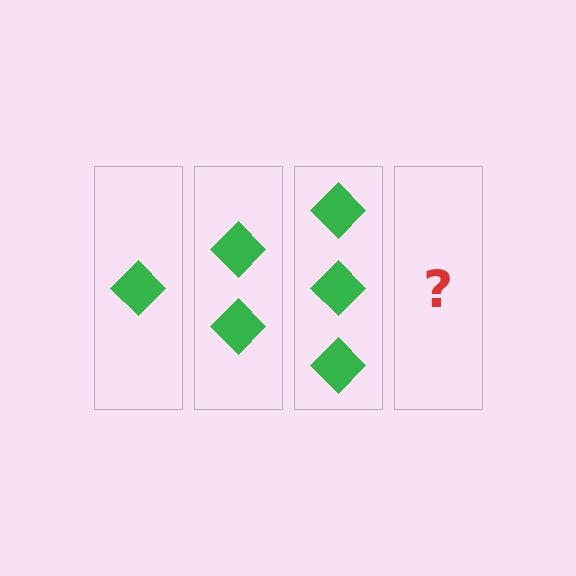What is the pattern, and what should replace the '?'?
The pattern is that each step adds one more diamond. The '?' should be 4 diamonds.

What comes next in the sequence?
The next element should be 4 diamonds.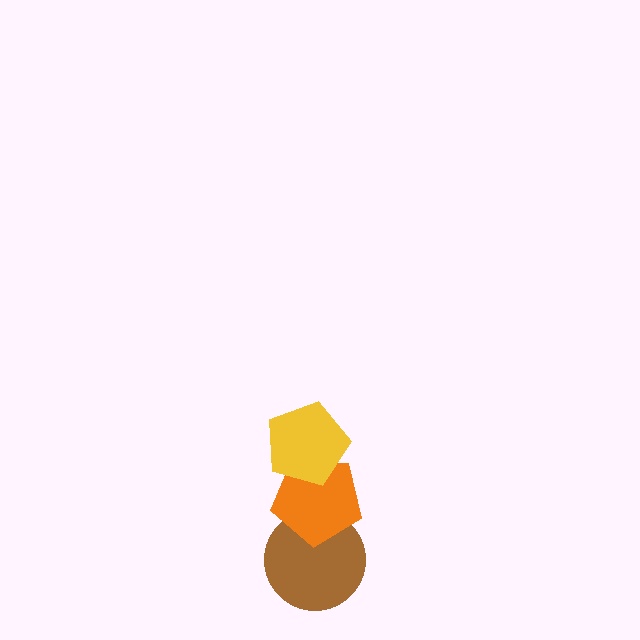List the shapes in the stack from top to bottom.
From top to bottom: the yellow pentagon, the orange pentagon, the brown circle.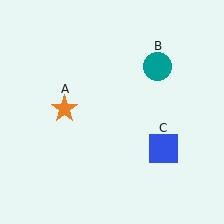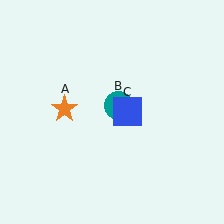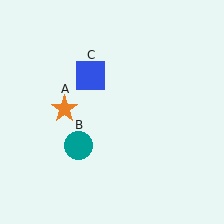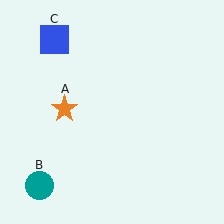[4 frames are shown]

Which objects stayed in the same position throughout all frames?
Orange star (object A) remained stationary.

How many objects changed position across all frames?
2 objects changed position: teal circle (object B), blue square (object C).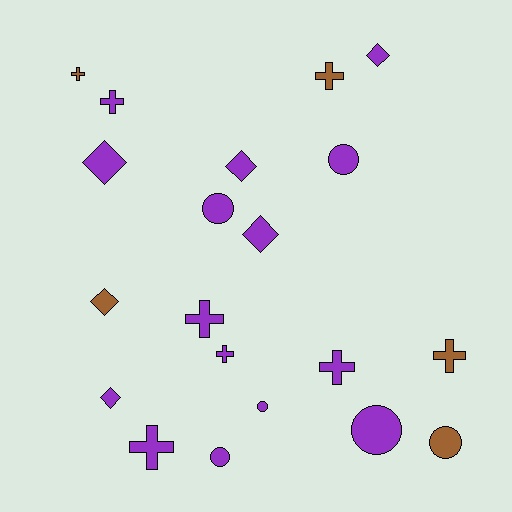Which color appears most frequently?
Purple, with 15 objects.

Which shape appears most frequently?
Cross, with 8 objects.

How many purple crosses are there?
There are 5 purple crosses.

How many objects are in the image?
There are 20 objects.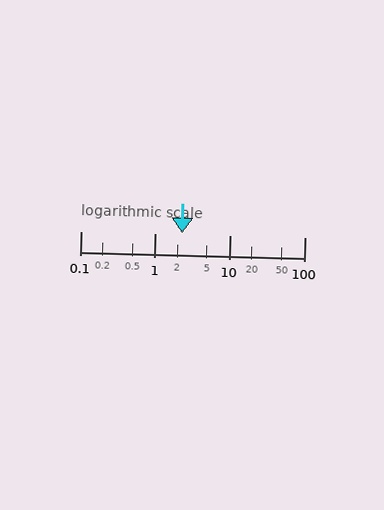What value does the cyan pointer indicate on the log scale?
The pointer indicates approximately 2.3.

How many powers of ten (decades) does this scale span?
The scale spans 3 decades, from 0.1 to 100.